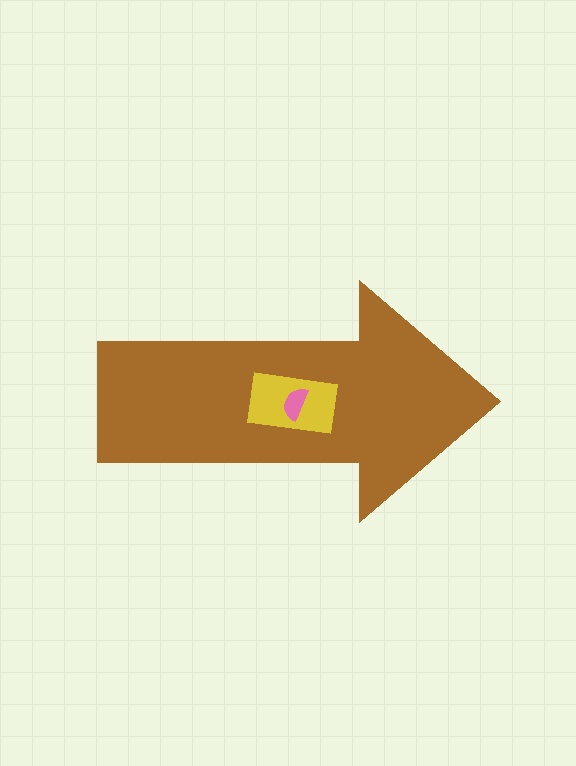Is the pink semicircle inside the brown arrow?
Yes.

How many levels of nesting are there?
3.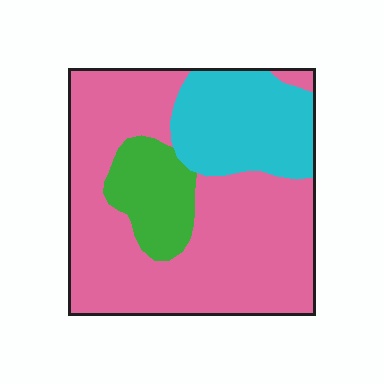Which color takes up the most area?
Pink, at roughly 65%.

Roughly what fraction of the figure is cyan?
Cyan covers around 25% of the figure.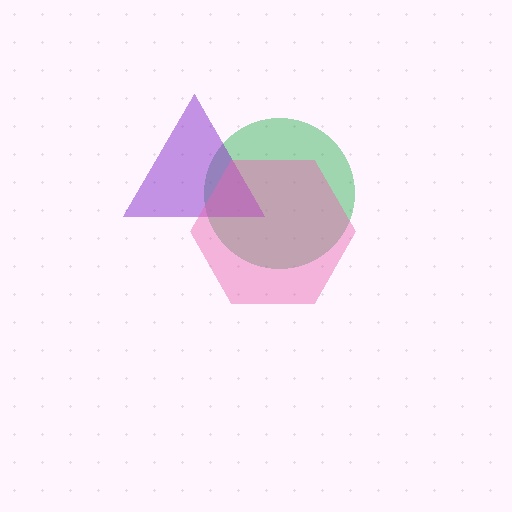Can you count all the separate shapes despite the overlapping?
Yes, there are 3 separate shapes.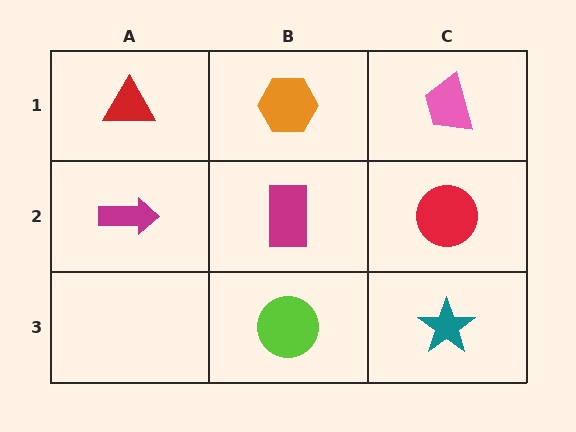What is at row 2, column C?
A red circle.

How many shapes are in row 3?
2 shapes.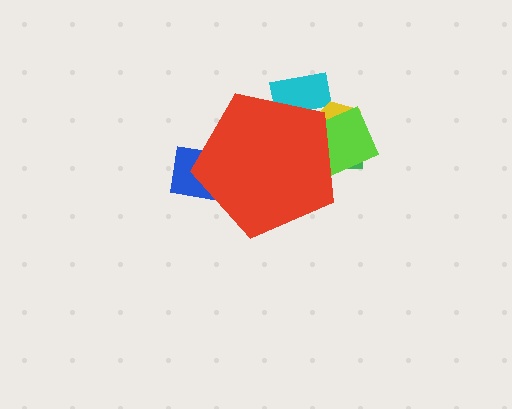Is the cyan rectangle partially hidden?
Yes, the cyan rectangle is partially hidden behind the red pentagon.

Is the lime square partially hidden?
Yes, the lime square is partially hidden behind the red pentagon.